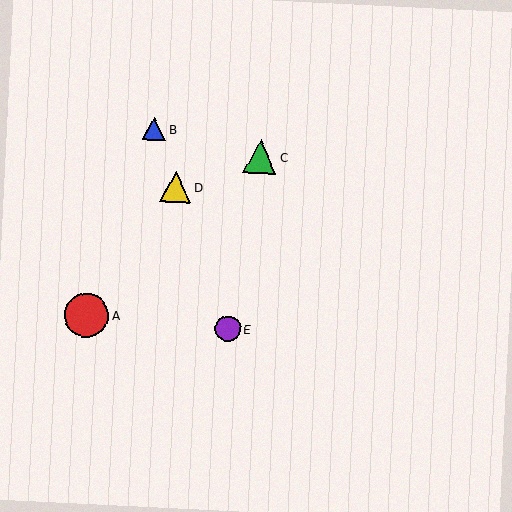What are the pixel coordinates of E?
Object E is at (228, 329).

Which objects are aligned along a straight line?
Objects B, D, E are aligned along a straight line.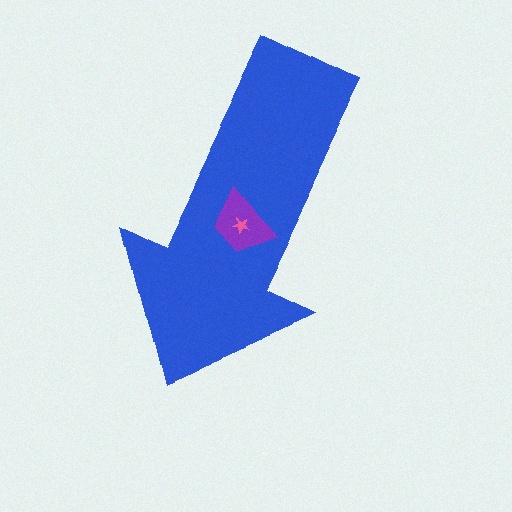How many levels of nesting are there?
3.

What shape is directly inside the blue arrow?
The purple trapezoid.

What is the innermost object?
The pink star.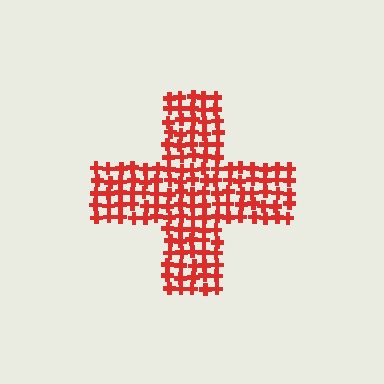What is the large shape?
The large shape is a cross.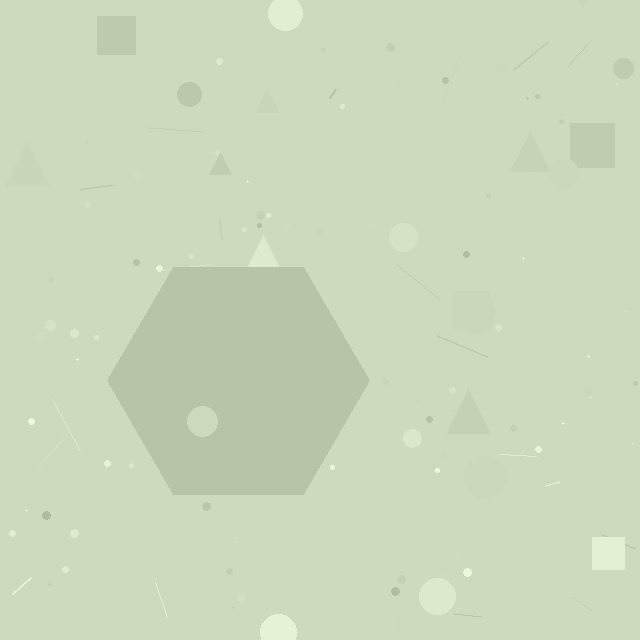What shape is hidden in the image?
A hexagon is hidden in the image.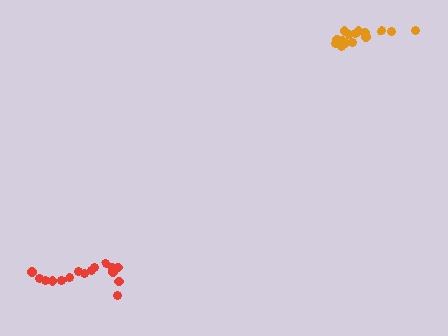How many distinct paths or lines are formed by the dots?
There are 2 distinct paths.